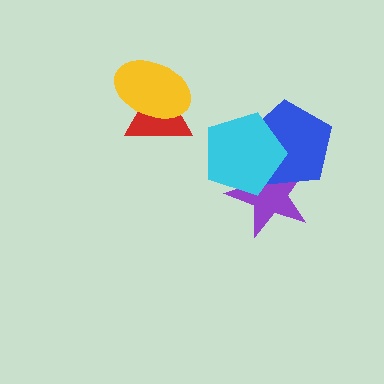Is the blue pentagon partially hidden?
Yes, it is partially covered by another shape.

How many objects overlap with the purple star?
2 objects overlap with the purple star.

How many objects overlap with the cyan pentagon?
2 objects overlap with the cyan pentagon.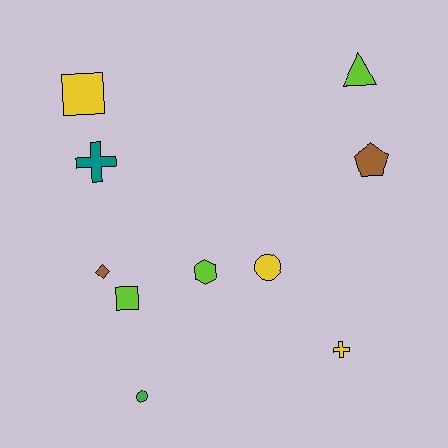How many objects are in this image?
There are 10 objects.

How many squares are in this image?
There are 2 squares.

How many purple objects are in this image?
There are no purple objects.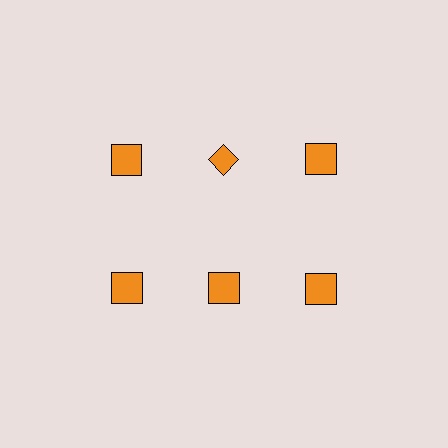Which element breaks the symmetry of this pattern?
The orange diamond in the top row, second from left column breaks the symmetry. All other shapes are orange squares.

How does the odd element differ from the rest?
It has a different shape: diamond instead of square.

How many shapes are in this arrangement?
There are 6 shapes arranged in a grid pattern.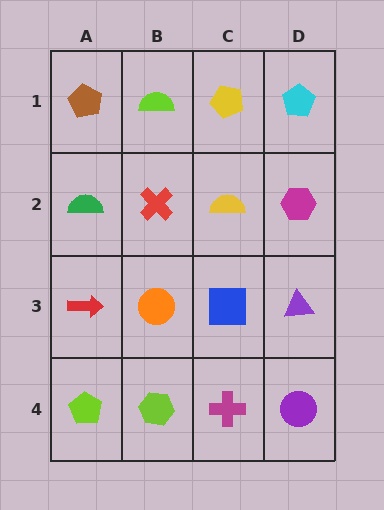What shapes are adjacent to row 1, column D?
A magenta hexagon (row 2, column D), a yellow pentagon (row 1, column C).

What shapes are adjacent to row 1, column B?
A red cross (row 2, column B), a brown pentagon (row 1, column A), a yellow pentagon (row 1, column C).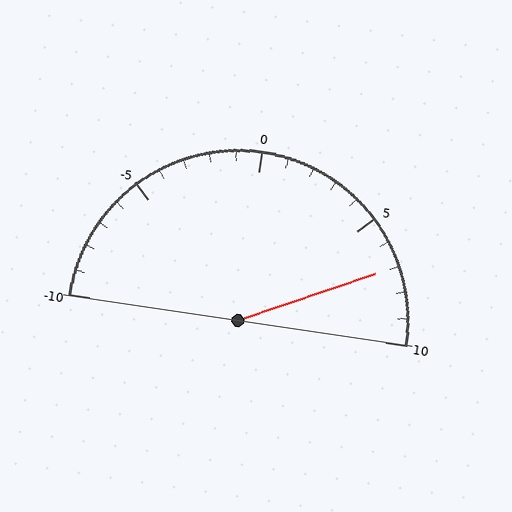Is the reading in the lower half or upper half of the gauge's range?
The reading is in the upper half of the range (-10 to 10).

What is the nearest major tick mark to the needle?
The nearest major tick mark is 5.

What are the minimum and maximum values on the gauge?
The gauge ranges from -10 to 10.